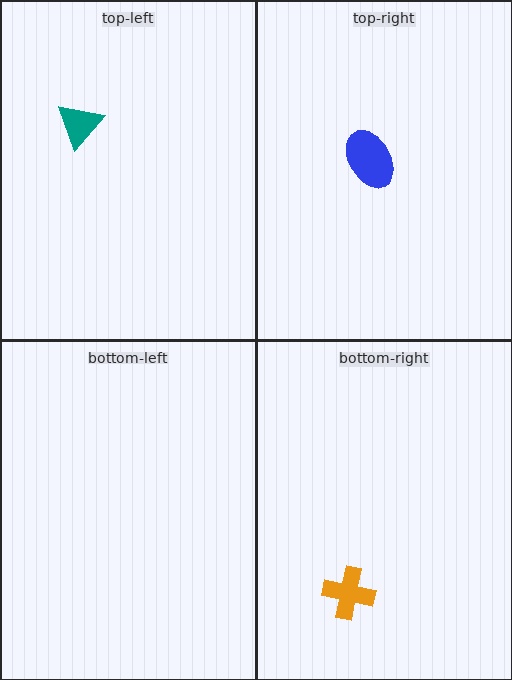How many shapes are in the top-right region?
1.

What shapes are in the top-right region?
The blue ellipse.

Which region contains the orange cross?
The bottom-right region.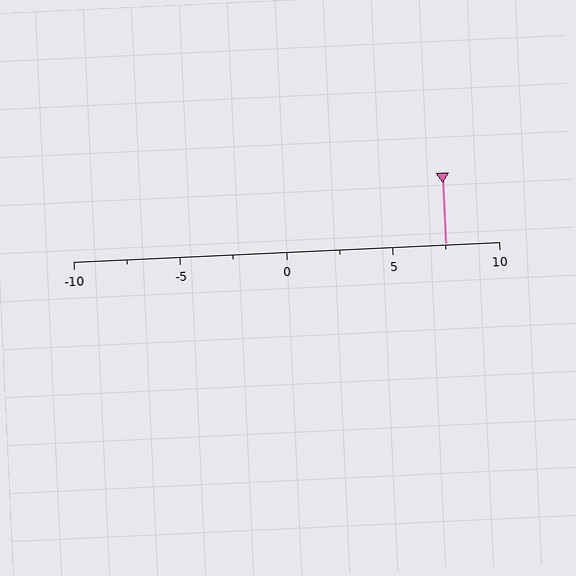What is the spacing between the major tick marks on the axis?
The major ticks are spaced 5 apart.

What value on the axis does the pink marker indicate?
The marker indicates approximately 7.5.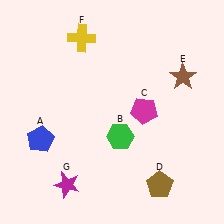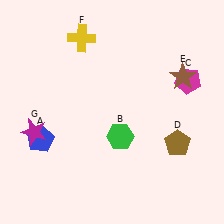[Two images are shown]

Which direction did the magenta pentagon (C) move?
The magenta pentagon (C) moved right.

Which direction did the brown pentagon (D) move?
The brown pentagon (D) moved up.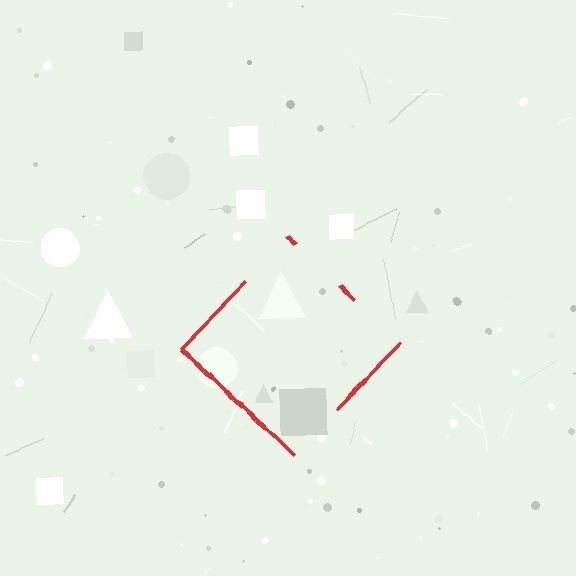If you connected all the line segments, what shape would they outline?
They would outline a diamond.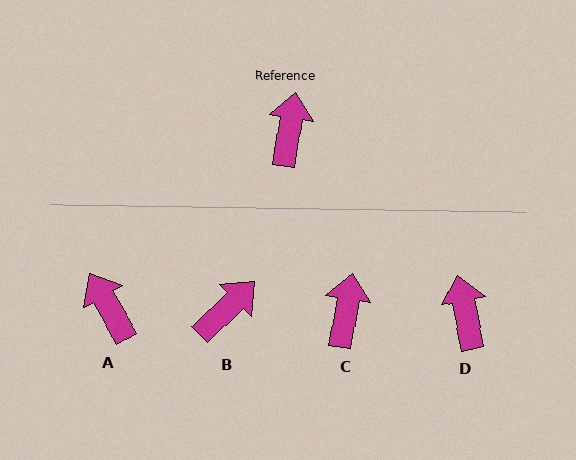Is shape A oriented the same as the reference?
No, it is off by about 39 degrees.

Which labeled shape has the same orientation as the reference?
C.